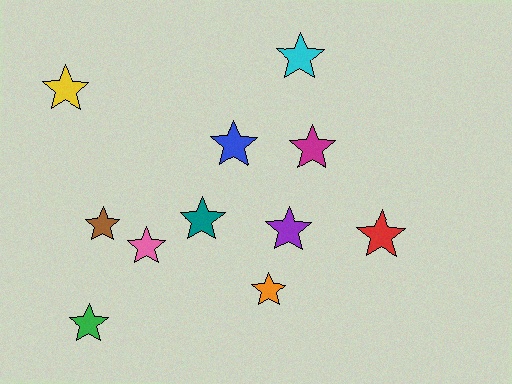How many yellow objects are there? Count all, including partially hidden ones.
There is 1 yellow object.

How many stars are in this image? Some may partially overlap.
There are 11 stars.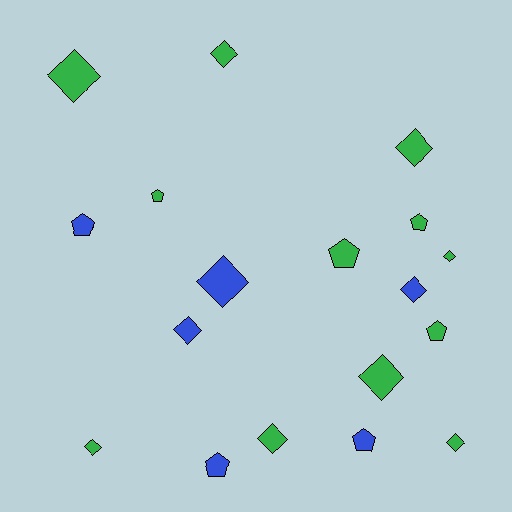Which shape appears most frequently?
Diamond, with 11 objects.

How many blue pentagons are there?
There are 3 blue pentagons.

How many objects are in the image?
There are 18 objects.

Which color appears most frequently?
Green, with 12 objects.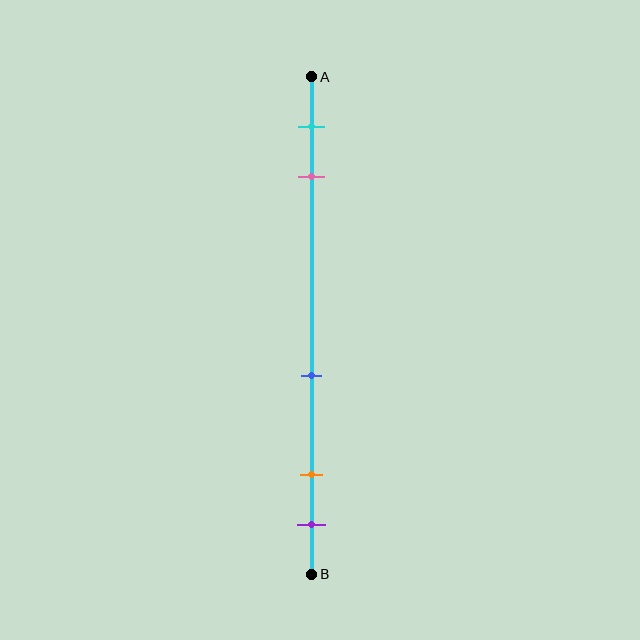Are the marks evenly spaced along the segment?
No, the marks are not evenly spaced.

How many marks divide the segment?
There are 5 marks dividing the segment.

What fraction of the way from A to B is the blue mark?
The blue mark is approximately 60% (0.6) of the way from A to B.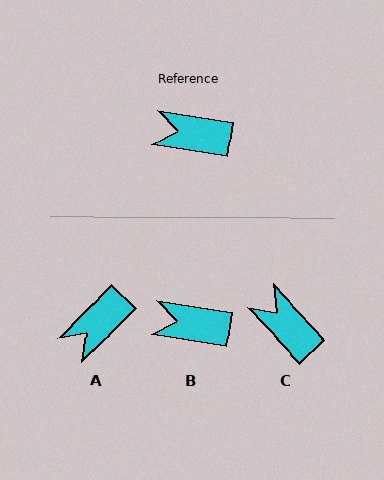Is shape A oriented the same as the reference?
No, it is off by about 54 degrees.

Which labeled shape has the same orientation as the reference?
B.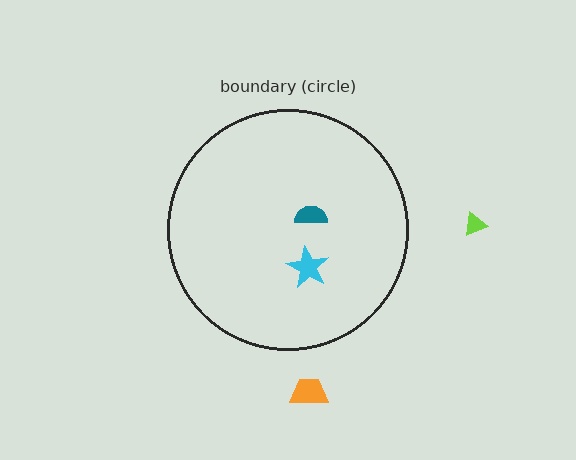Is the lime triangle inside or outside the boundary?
Outside.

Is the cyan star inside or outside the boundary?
Inside.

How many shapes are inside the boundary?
2 inside, 2 outside.